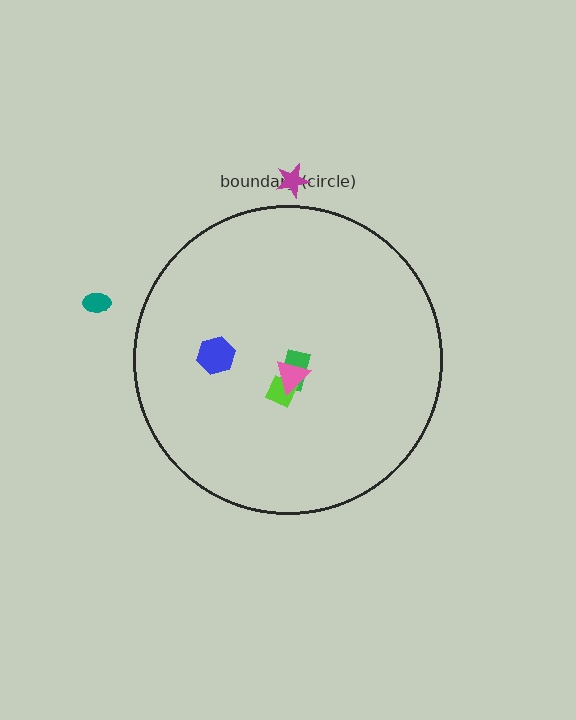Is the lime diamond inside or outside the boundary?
Inside.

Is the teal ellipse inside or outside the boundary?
Outside.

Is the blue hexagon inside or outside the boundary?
Inside.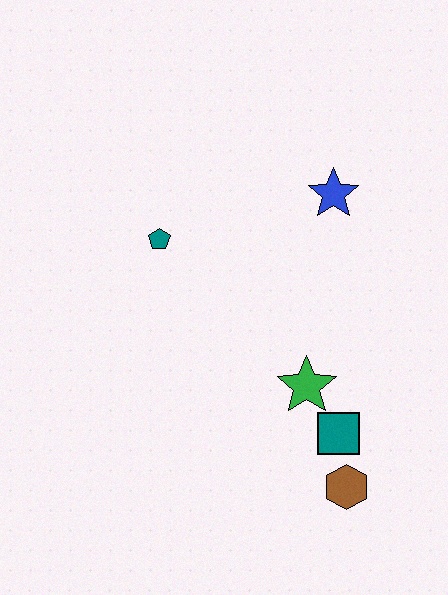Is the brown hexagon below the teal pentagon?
Yes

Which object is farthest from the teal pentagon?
The brown hexagon is farthest from the teal pentagon.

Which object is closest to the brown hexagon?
The teal square is closest to the brown hexagon.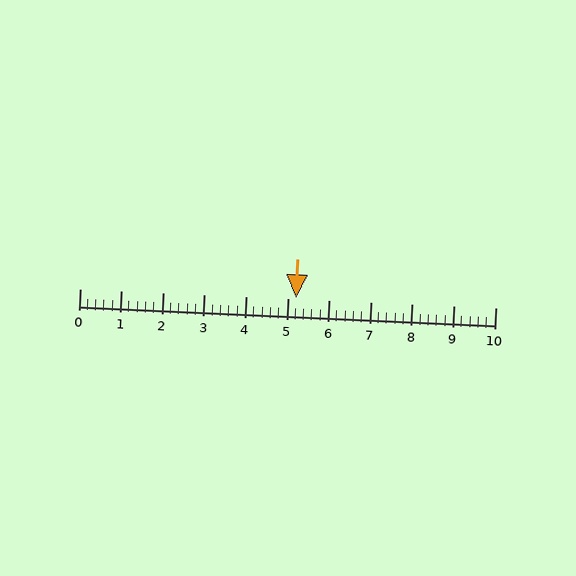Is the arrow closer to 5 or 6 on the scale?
The arrow is closer to 5.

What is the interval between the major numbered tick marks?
The major tick marks are spaced 1 units apart.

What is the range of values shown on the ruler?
The ruler shows values from 0 to 10.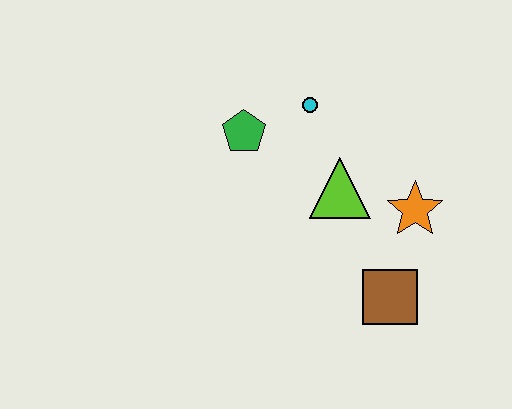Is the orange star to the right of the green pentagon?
Yes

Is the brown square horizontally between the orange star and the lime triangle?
Yes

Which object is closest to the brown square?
The orange star is closest to the brown square.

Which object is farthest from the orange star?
The green pentagon is farthest from the orange star.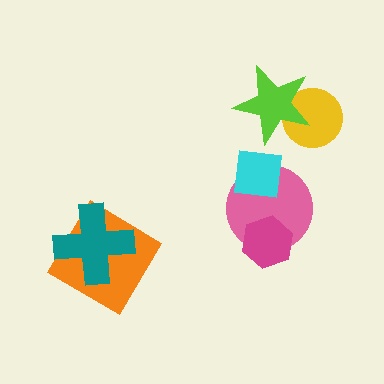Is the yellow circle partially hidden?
Yes, it is partially covered by another shape.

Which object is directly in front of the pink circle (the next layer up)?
The magenta hexagon is directly in front of the pink circle.